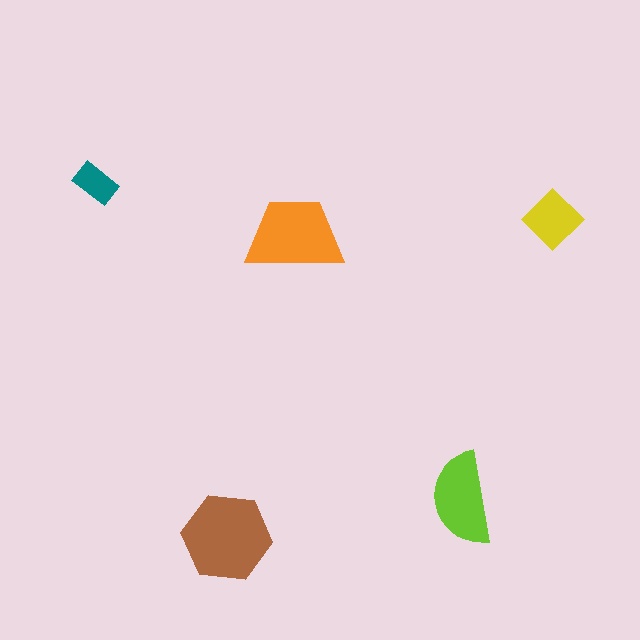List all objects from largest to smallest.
The brown hexagon, the orange trapezoid, the lime semicircle, the yellow diamond, the teal rectangle.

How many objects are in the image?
There are 5 objects in the image.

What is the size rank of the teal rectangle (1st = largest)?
5th.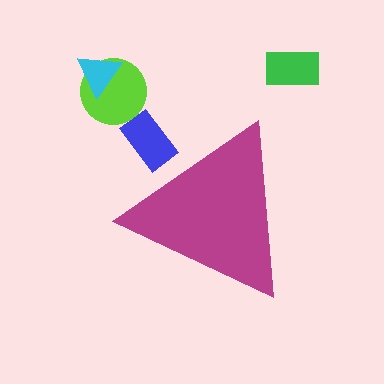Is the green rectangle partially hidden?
No, the green rectangle is fully visible.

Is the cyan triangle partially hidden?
No, the cyan triangle is fully visible.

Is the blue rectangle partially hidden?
Yes, the blue rectangle is partially hidden behind the magenta triangle.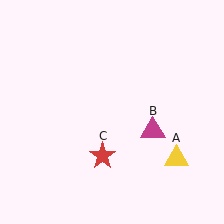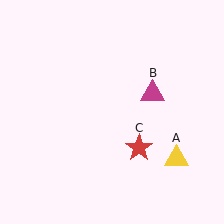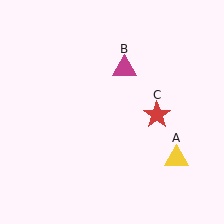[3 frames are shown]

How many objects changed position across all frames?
2 objects changed position: magenta triangle (object B), red star (object C).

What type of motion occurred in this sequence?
The magenta triangle (object B), red star (object C) rotated counterclockwise around the center of the scene.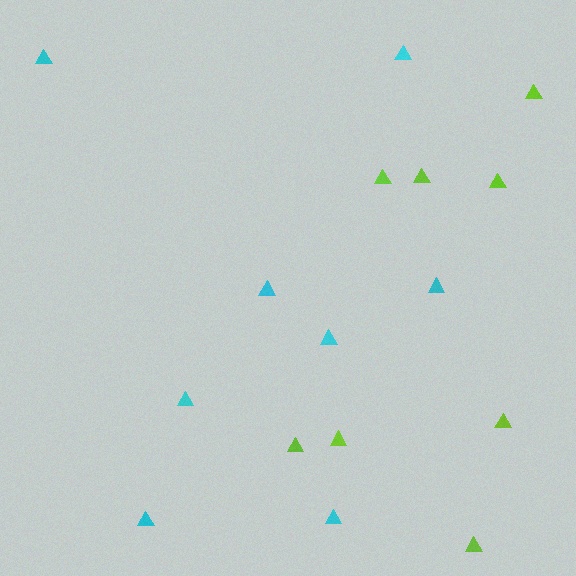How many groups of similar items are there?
There are 2 groups: one group of lime triangles (8) and one group of cyan triangles (8).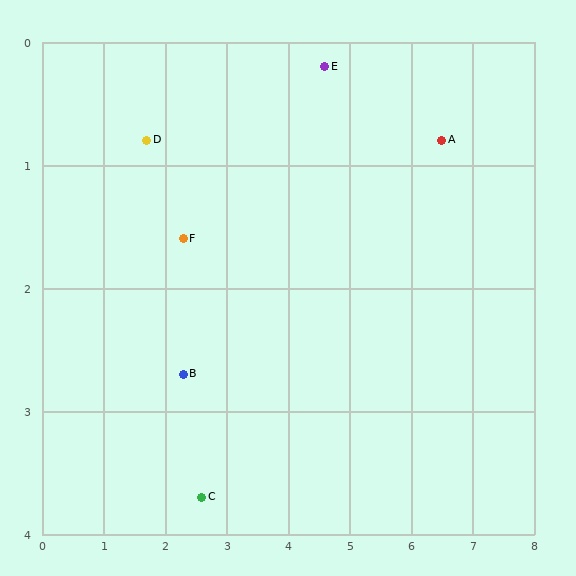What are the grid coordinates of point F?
Point F is at approximately (2.3, 1.6).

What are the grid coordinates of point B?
Point B is at approximately (2.3, 2.7).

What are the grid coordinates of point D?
Point D is at approximately (1.7, 0.8).